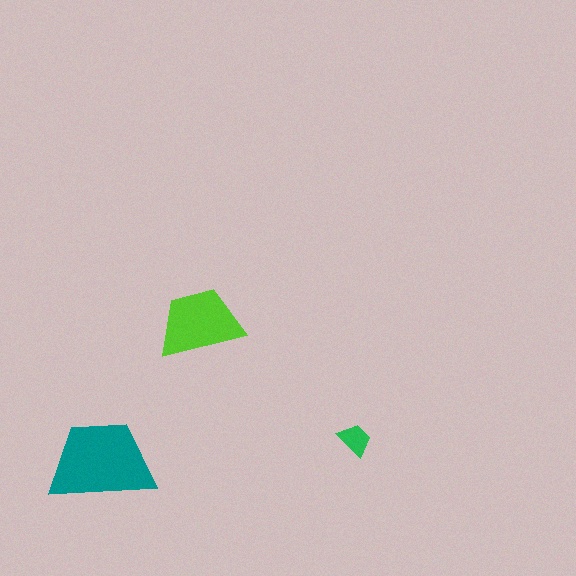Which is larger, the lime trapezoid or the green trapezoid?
The lime one.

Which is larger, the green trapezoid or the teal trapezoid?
The teal one.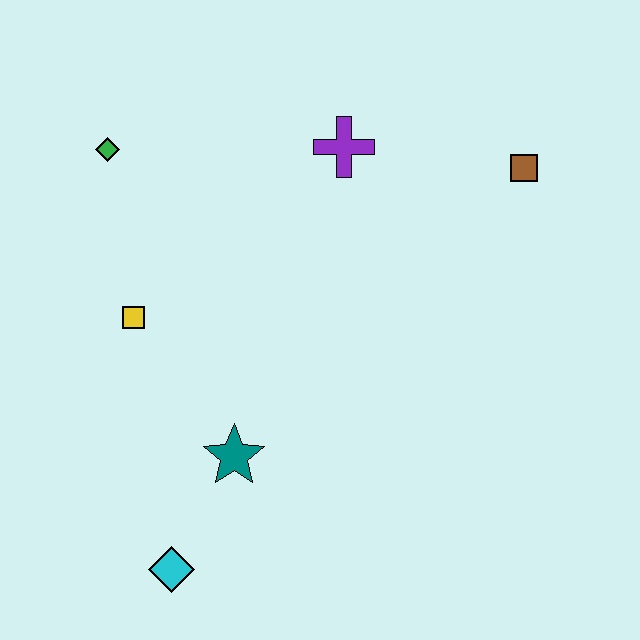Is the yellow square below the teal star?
No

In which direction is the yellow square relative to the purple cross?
The yellow square is to the left of the purple cross.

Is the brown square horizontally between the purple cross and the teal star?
No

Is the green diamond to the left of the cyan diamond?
Yes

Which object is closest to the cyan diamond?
The teal star is closest to the cyan diamond.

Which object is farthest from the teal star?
The brown square is farthest from the teal star.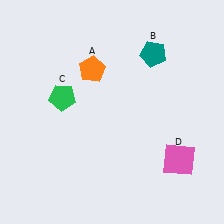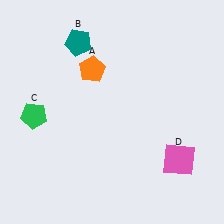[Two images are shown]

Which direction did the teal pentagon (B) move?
The teal pentagon (B) moved left.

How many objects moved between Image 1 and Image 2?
2 objects moved between the two images.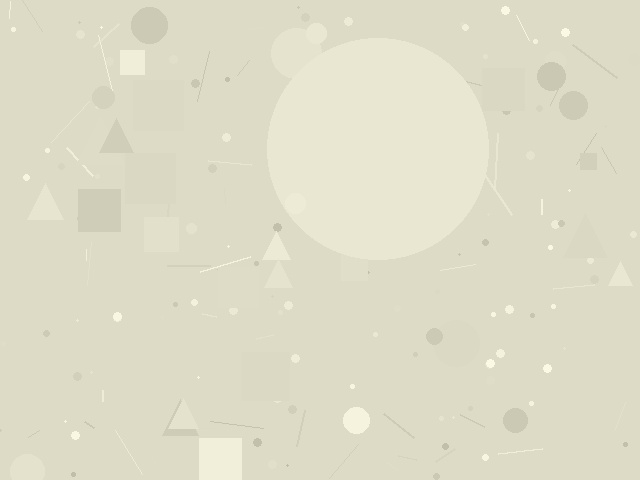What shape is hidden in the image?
A circle is hidden in the image.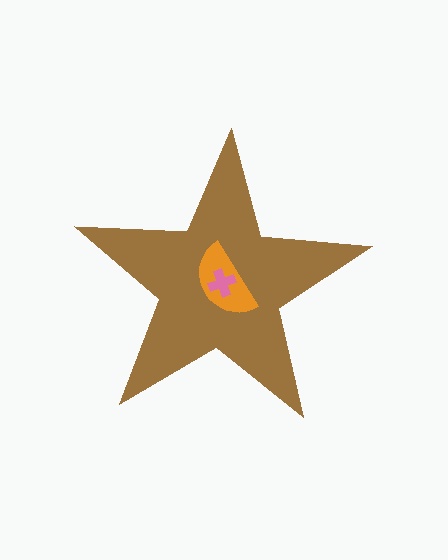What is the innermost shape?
The pink cross.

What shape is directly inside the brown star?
The orange semicircle.